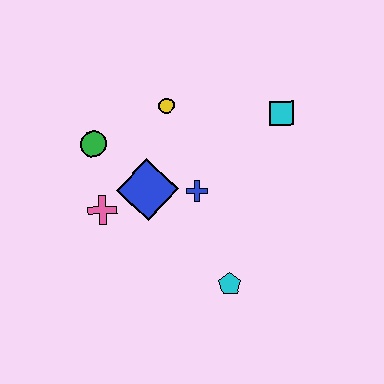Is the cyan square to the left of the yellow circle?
No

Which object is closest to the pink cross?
The blue diamond is closest to the pink cross.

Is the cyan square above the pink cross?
Yes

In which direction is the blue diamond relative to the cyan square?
The blue diamond is to the left of the cyan square.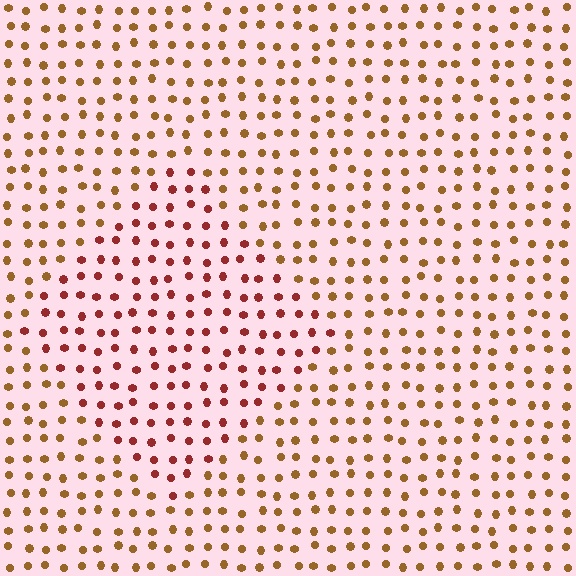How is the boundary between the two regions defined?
The boundary is defined purely by a slight shift in hue (about 35 degrees). Spacing, size, and orientation are identical on both sides.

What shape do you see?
I see a diamond.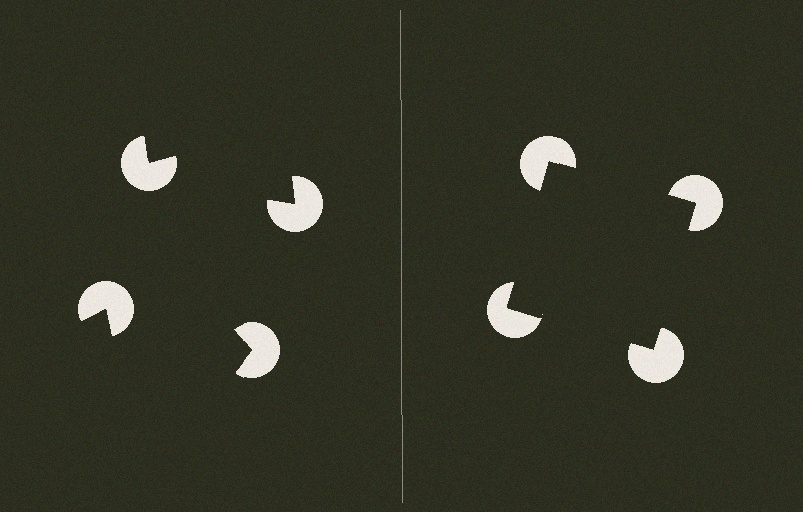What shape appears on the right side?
An illusory square.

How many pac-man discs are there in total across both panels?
8 — 4 on each side.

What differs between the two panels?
The pac-man discs are positioned identically on both sides; only the wedge orientations differ. On the right they align to a square; on the left they are misaligned.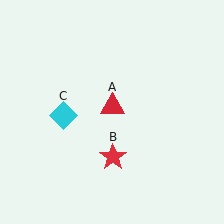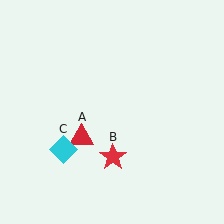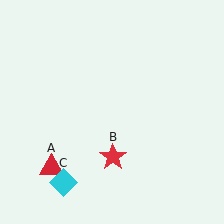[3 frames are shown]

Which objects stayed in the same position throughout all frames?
Red star (object B) remained stationary.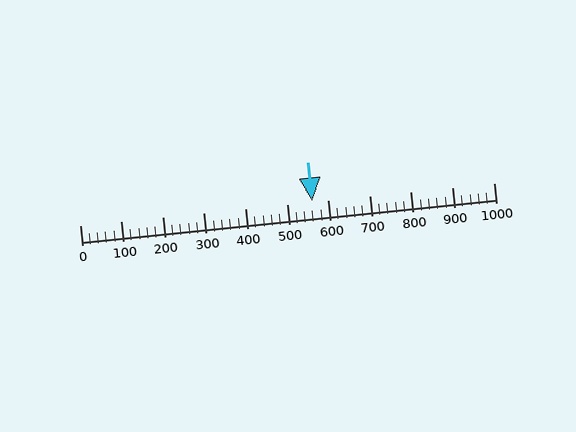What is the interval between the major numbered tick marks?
The major tick marks are spaced 100 units apart.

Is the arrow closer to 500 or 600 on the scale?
The arrow is closer to 600.